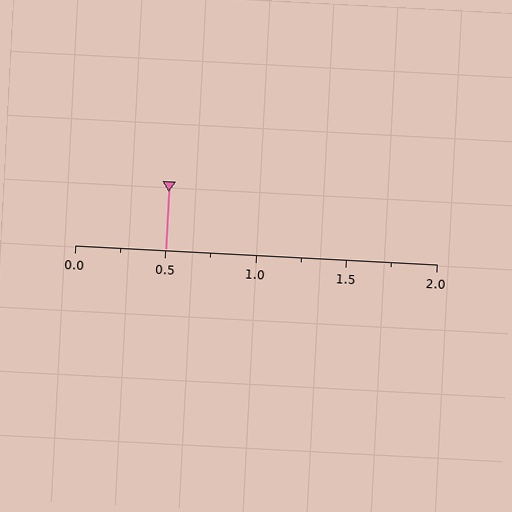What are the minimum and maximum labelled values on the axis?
The axis runs from 0.0 to 2.0.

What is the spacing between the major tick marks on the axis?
The major ticks are spaced 0.5 apart.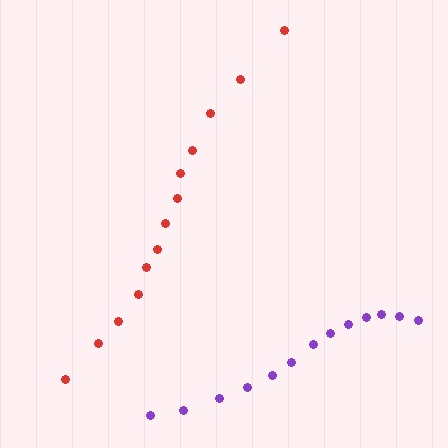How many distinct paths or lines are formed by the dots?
There are 2 distinct paths.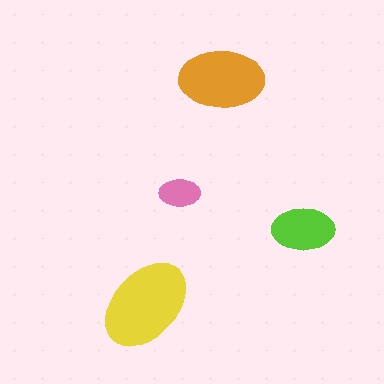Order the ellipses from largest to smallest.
the yellow one, the orange one, the lime one, the pink one.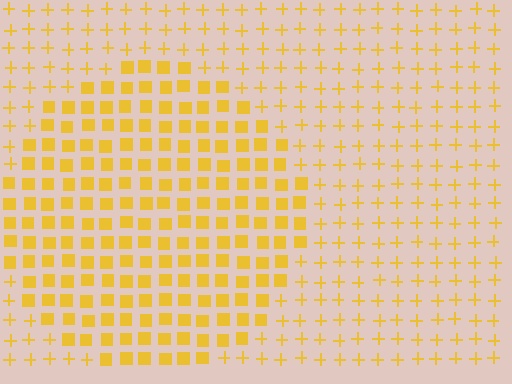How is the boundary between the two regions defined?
The boundary is defined by a change in element shape: squares inside vs. plus signs outside. All elements share the same color and spacing.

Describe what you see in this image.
The image is filled with small yellow elements arranged in a uniform grid. A circle-shaped region contains squares, while the surrounding area contains plus signs. The boundary is defined purely by the change in element shape.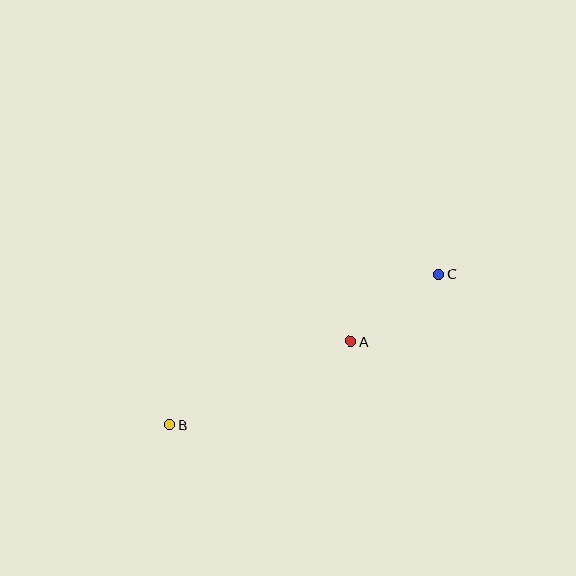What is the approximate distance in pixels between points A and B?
The distance between A and B is approximately 199 pixels.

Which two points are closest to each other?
Points A and C are closest to each other.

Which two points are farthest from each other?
Points B and C are farthest from each other.